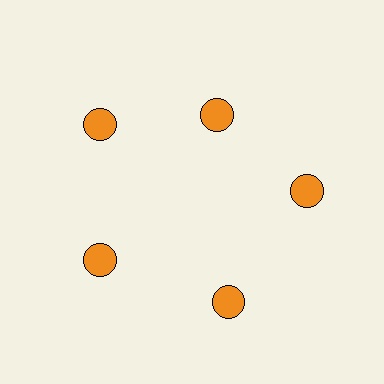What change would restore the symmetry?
The symmetry would be restored by moving it outward, back onto the ring so that all 5 circles sit at equal angles and equal distance from the center.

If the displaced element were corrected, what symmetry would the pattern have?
It would have 5-fold rotational symmetry — the pattern would map onto itself every 72 degrees.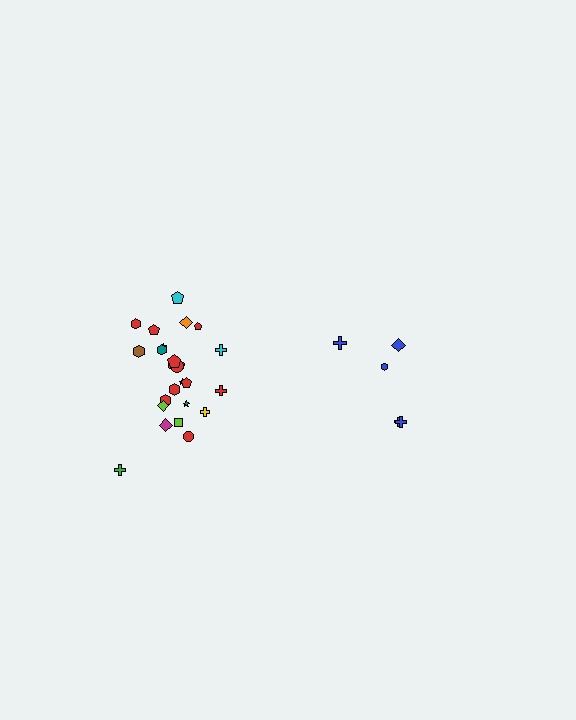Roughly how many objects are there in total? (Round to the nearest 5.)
Roughly 30 objects in total.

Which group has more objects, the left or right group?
The left group.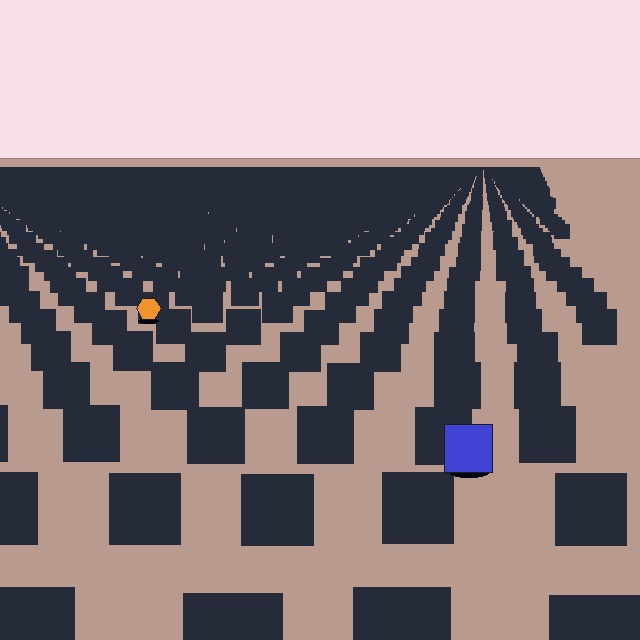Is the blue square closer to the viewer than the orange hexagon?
Yes. The blue square is closer — you can tell from the texture gradient: the ground texture is coarser near it.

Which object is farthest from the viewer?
The orange hexagon is farthest from the viewer. It appears smaller and the ground texture around it is denser.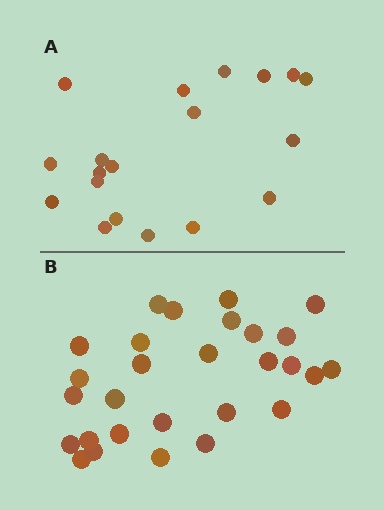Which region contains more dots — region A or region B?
Region B (the bottom region) has more dots.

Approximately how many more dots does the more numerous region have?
Region B has roughly 8 or so more dots than region A.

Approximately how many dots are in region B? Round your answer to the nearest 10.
About 30 dots. (The exact count is 28, which rounds to 30.)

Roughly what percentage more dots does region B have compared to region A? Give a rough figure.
About 45% more.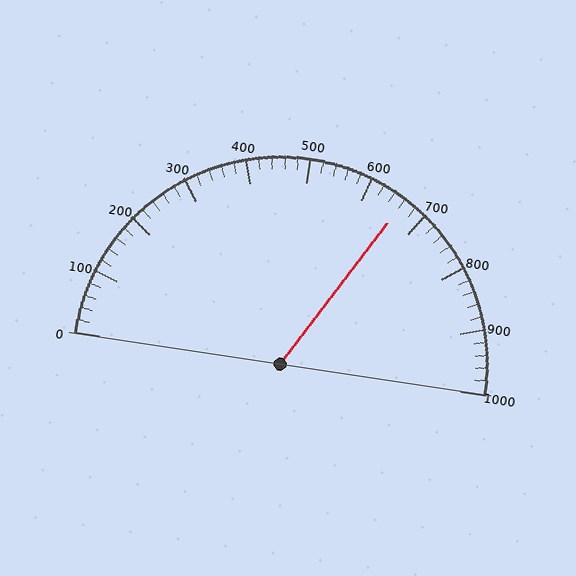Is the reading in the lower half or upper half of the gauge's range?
The reading is in the upper half of the range (0 to 1000).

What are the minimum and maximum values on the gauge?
The gauge ranges from 0 to 1000.